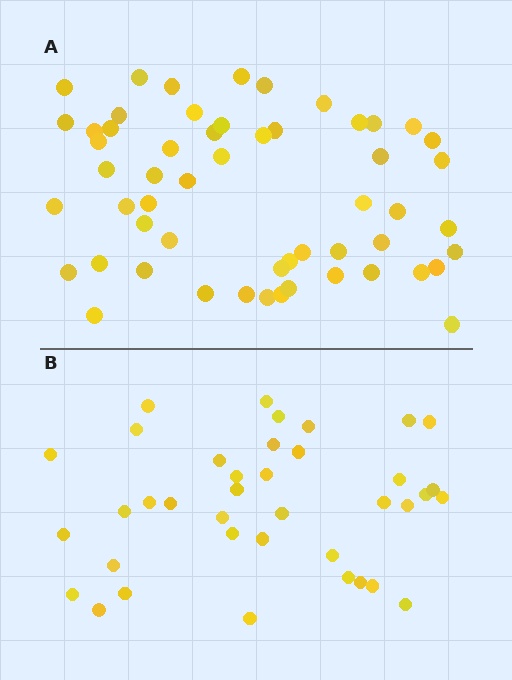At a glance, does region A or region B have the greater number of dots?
Region A (the top region) has more dots.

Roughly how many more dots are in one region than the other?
Region A has approximately 15 more dots than region B.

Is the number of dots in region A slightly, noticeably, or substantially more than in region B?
Region A has noticeably more, but not dramatically so. The ratio is roughly 1.4 to 1.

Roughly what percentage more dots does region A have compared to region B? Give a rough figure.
About 45% more.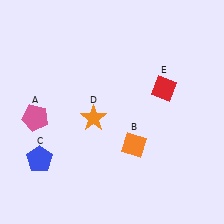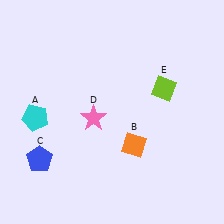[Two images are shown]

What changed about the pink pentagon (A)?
In Image 1, A is pink. In Image 2, it changed to cyan.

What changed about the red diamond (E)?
In Image 1, E is red. In Image 2, it changed to lime.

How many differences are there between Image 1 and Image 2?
There are 3 differences between the two images.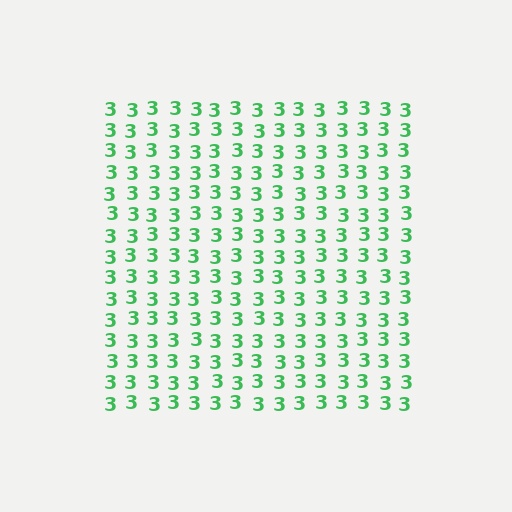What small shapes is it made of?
It is made of small digit 3's.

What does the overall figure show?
The overall figure shows a square.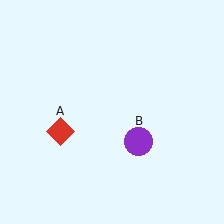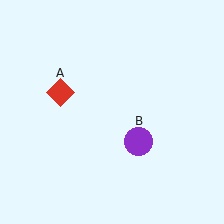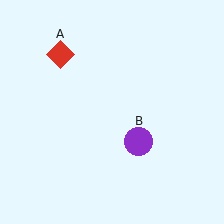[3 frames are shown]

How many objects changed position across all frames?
1 object changed position: red diamond (object A).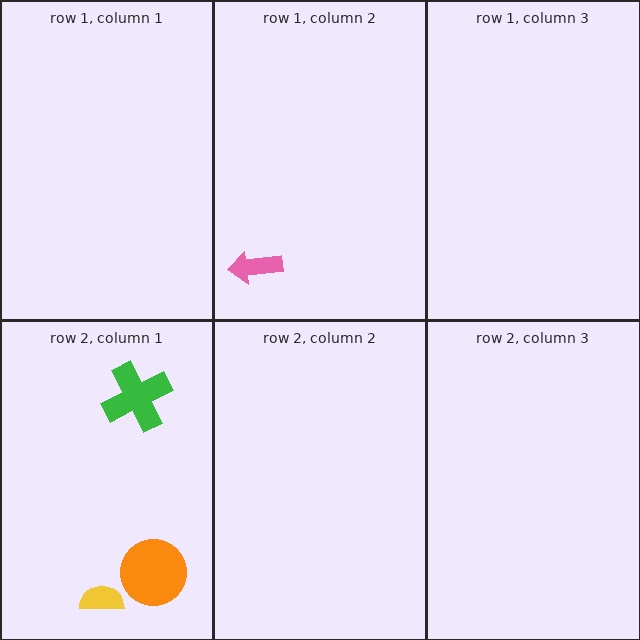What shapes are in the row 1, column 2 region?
The pink arrow.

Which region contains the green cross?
The row 2, column 1 region.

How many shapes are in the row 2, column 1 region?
3.